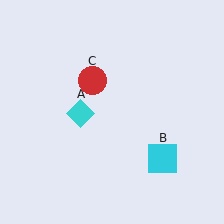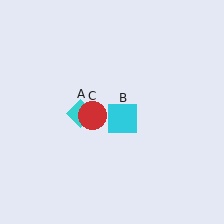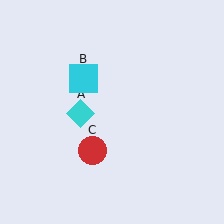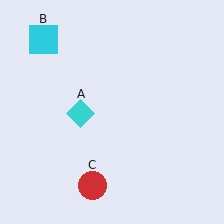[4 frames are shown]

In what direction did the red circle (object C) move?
The red circle (object C) moved down.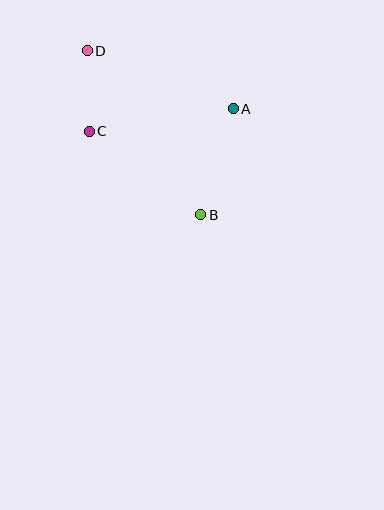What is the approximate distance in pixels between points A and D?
The distance between A and D is approximately 157 pixels.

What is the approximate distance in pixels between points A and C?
The distance between A and C is approximately 146 pixels.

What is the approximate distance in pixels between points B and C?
The distance between B and C is approximately 139 pixels.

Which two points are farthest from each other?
Points B and D are farthest from each other.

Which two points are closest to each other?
Points C and D are closest to each other.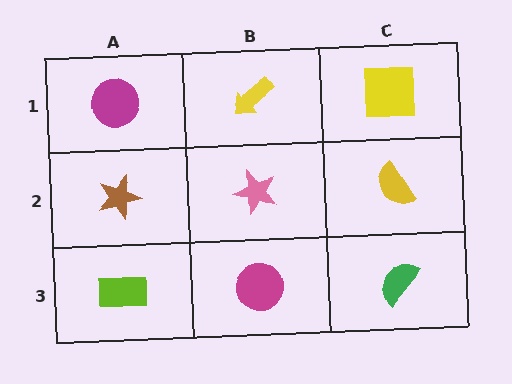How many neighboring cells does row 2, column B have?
4.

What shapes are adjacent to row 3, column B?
A pink star (row 2, column B), a lime rectangle (row 3, column A), a green semicircle (row 3, column C).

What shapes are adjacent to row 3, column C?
A yellow semicircle (row 2, column C), a magenta circle (row 3, column B).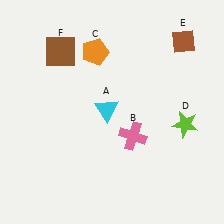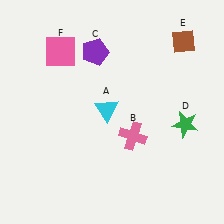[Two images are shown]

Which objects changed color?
C changed from orange to purple. D changed from lime to green. F changed from brown to pink.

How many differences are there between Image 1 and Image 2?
There are 3 differences between the two images.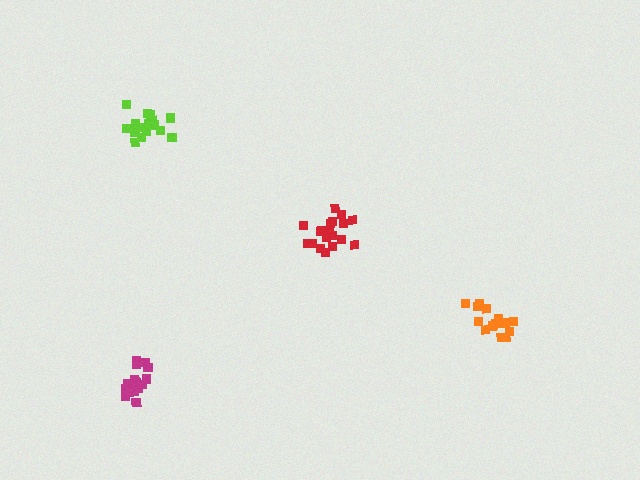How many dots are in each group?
Group 1: 17 dots, Group 2: 15 dots, Group 3: 17 dots, Group 4: 19 dots (68 total).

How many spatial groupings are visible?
There are 4 spatial groupings.